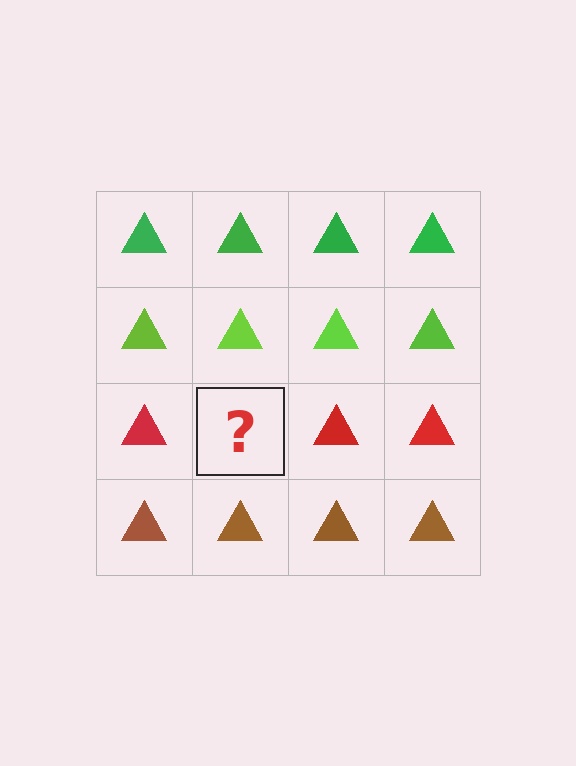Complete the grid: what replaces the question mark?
The question mark should be replaced with a red triangle.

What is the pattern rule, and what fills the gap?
The rule is that each row has a consistent color. The gap should be filled with a red triangle.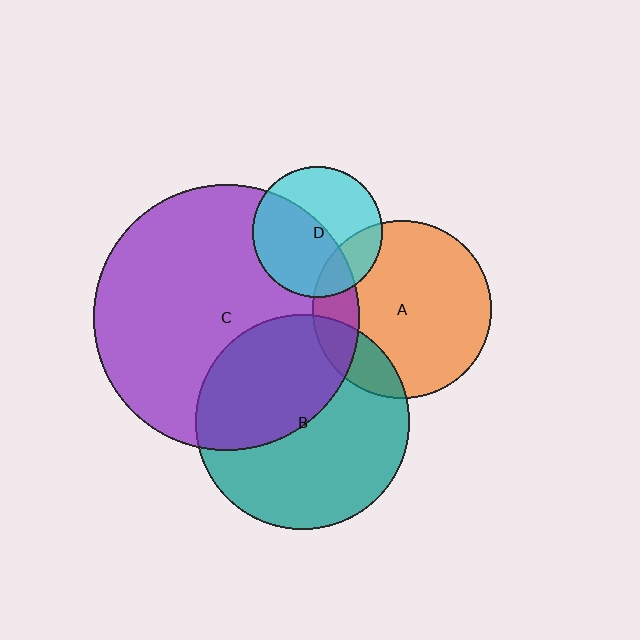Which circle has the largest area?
Circle C (purple).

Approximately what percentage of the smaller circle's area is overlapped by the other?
Approximately 20%.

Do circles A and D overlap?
Yes.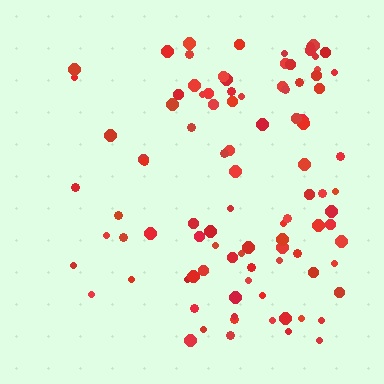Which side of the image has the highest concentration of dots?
The right.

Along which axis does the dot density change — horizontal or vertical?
Horizontal.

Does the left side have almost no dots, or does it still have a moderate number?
Still a moderate number, just noticeably fewer than the right.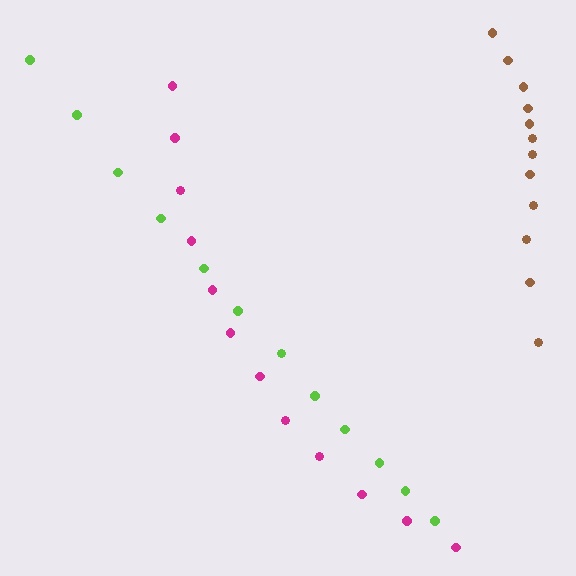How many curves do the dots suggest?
There are 3 distinct paths.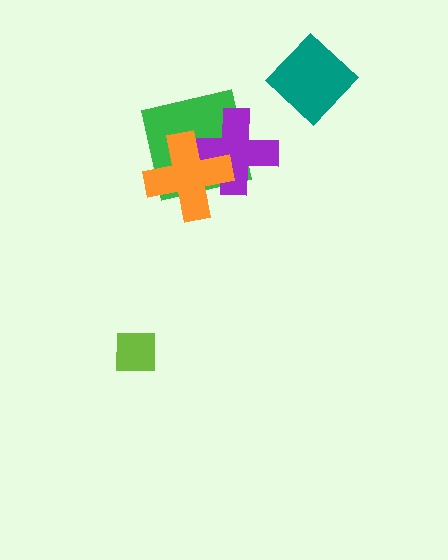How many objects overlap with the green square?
2 objects overlap with the green square.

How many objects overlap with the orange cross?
2 objects overlap with the orange cross.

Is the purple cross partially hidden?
Yes, it is partially covered by another shape.